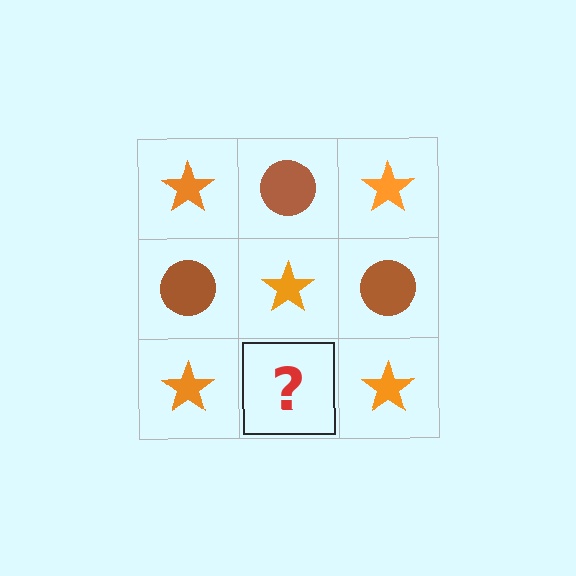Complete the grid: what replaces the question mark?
The question mark should be replaced with a brown circle.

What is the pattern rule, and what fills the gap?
The rule is that it alternates orange star and brown circle in a checkerboard pattern. The gap should be filled with a brown circle.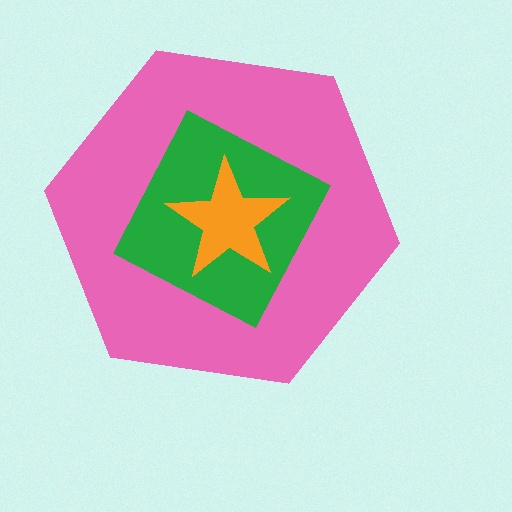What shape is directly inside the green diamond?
The orange star.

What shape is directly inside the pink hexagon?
The green diamond.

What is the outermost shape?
The pink hexagon.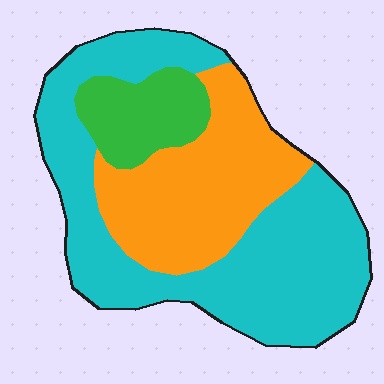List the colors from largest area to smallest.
From largest to smallest: cyan, orange, green.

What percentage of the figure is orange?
Orange covers roughly 30% of the figure.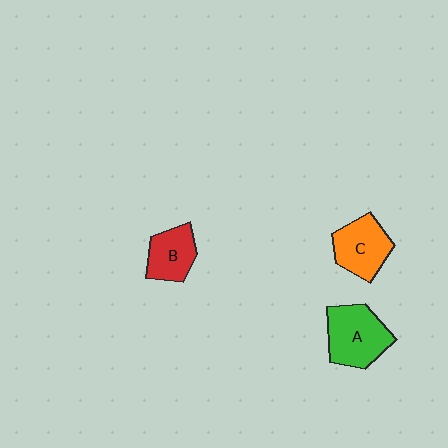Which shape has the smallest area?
Shape B (red).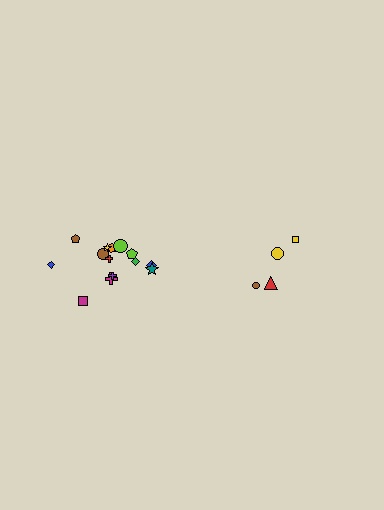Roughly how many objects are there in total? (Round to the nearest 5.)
Roughly 20 objects in total.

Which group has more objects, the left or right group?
The left group.